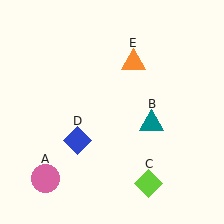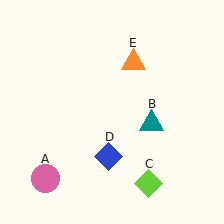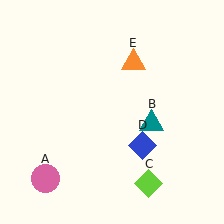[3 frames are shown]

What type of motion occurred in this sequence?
The blue diamond (object D) rotated counterclockwise around the center of the scene.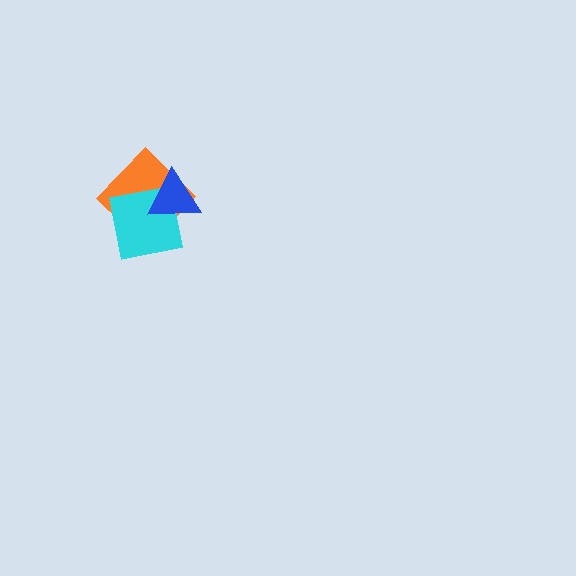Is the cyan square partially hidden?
Yes, it is partially covered by another shape.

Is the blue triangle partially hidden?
No, no other shape covers it.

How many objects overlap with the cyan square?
2 objects overlap with the cyan square.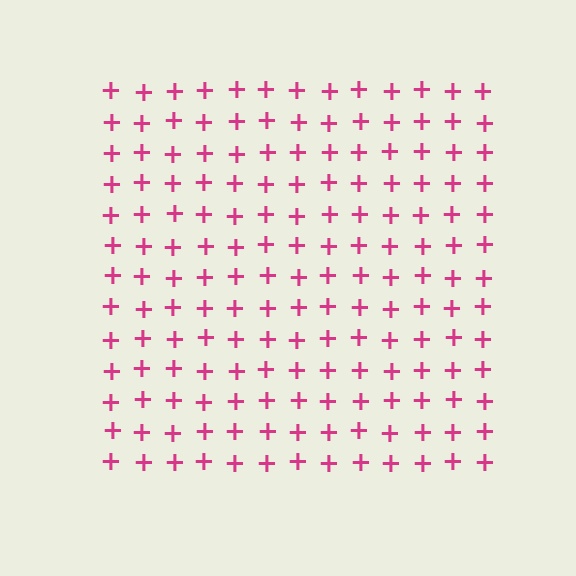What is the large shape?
The large shape is a square.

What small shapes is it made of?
It is made of small plus signs.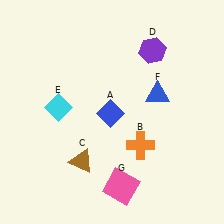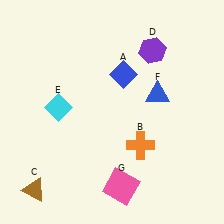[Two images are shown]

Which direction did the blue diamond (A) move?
The blue diamond (A) moved up.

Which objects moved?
The objects that moved are: the blue diamond (A), the brown triangle (C).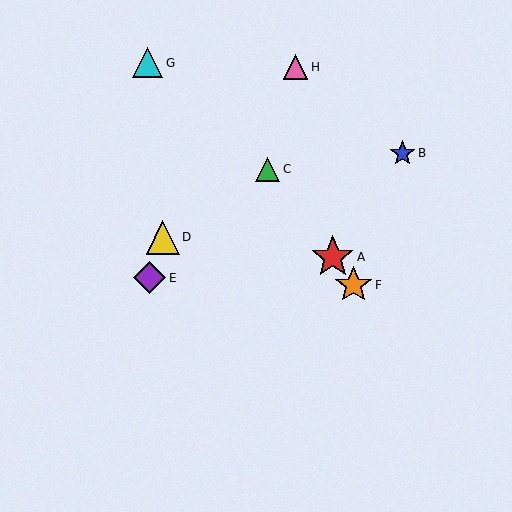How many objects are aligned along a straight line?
3 objects (A, C, F) are aligned along a straight line.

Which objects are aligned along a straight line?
Objects A, C, F are aligned along a straight line.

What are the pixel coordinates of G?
Object G is at (148, 63).